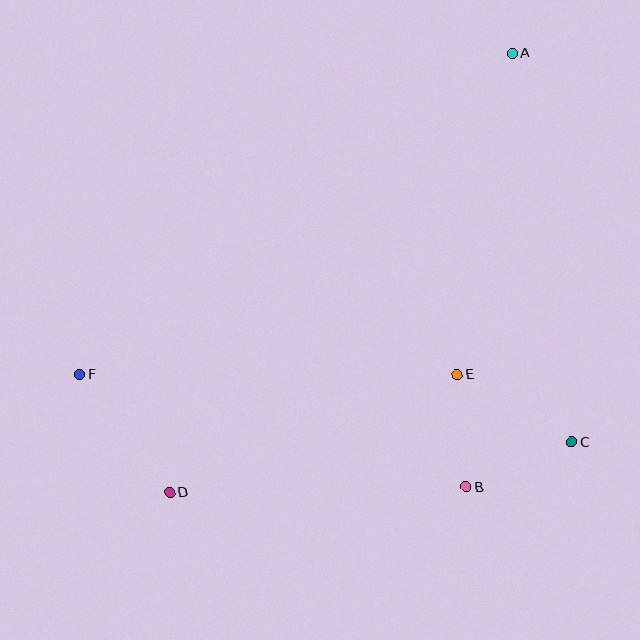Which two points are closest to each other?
Points B and E are closest to each other.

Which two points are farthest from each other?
Points A and D are farthest from each other.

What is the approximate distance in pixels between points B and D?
The distance between B and D is approximately 296 pixels.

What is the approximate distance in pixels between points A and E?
The distance between A and E is approximately 326 pixels.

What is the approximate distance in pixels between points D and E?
The distance between D and E is approximately 310 pixels.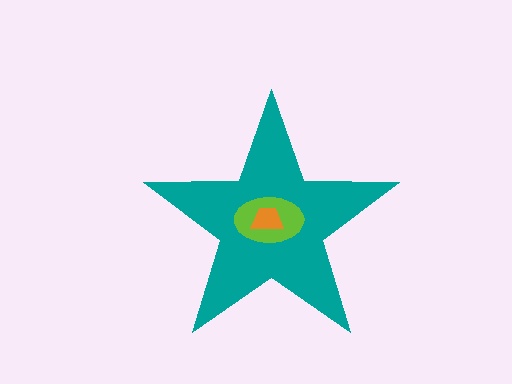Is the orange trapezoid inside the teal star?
Yes.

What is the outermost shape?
The teal star.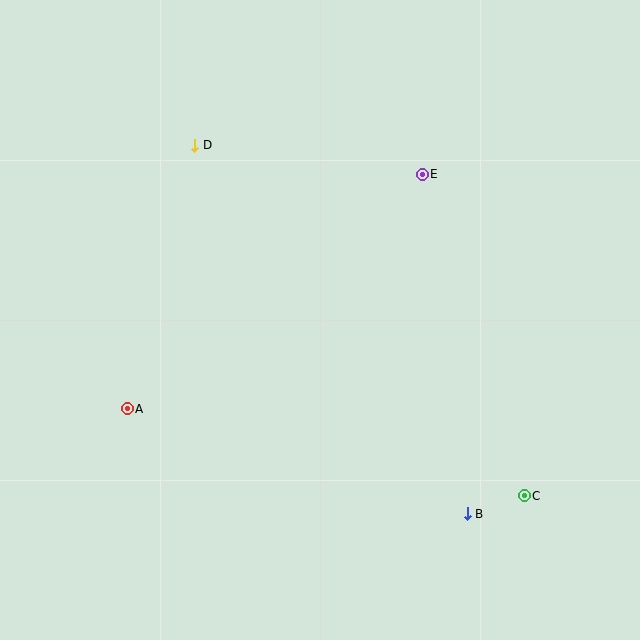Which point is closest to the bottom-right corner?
Point C is closest to the bottom-right corner.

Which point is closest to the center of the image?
Point E at (422, 174) is closest to the center.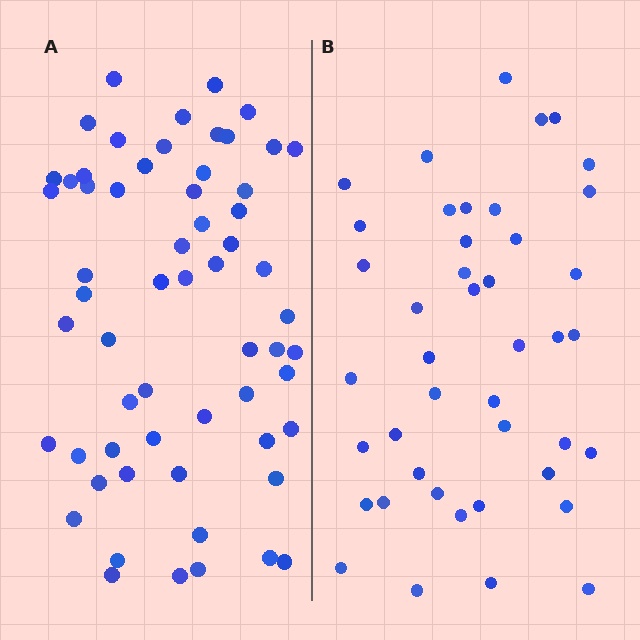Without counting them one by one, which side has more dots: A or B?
Region A (the left region) has more dots.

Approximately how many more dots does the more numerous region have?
Region A has approximately 15 more dots than region B.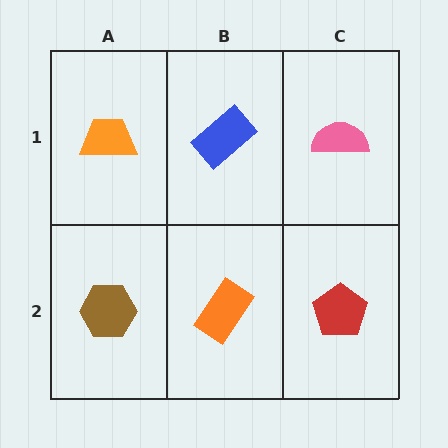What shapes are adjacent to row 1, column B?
An orange rectangle (row 2, column B), an orange trapezoid (row 1, column A), a pink semicircle (row 1, column C).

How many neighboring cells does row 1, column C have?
2.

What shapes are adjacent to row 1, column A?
A brown hexagon (row 2, column A), a blue rectangle (row 1, column B).